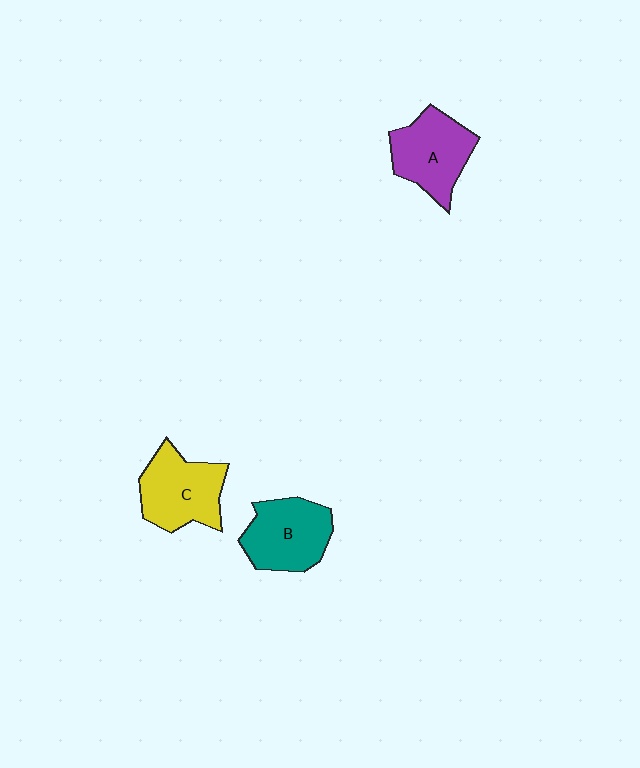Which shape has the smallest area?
Shape B (teal).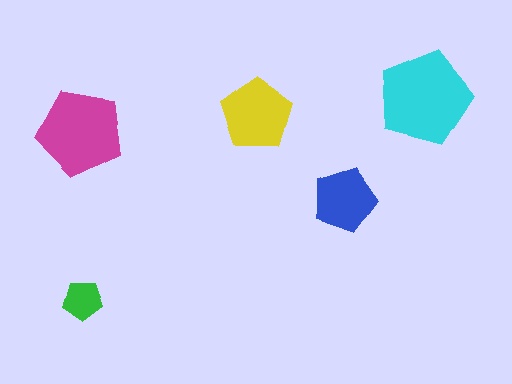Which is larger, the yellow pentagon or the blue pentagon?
The yellow one.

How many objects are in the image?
There are 5 objects in the image.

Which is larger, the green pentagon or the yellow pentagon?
The yellow one.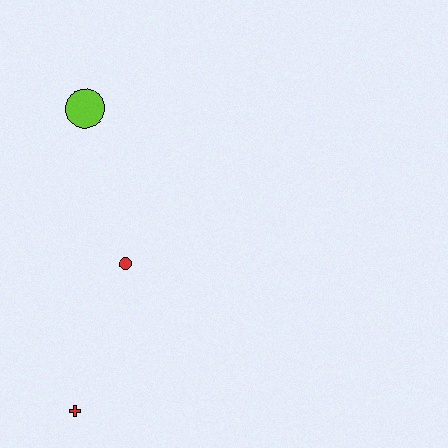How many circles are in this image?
There are 2 circles.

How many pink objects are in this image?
There are no pink objects.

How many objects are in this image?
There are 3 objects.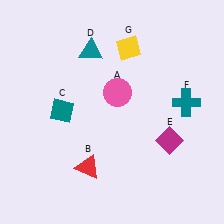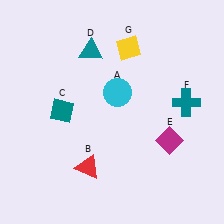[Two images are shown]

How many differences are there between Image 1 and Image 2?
There is 1 difference between the two images.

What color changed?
The circle (A) changed from pink in Image 1 to cyan in Image 2.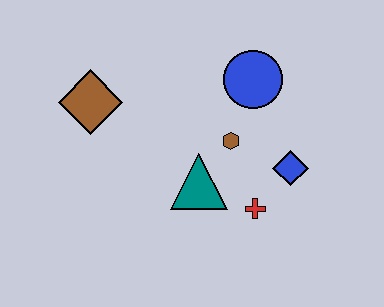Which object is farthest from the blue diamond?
The brown diamond is farthest from the blue diamond.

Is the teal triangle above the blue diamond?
No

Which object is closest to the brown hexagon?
The teal triangle is closest to the brown hexagon.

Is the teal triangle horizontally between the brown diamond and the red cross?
Yes